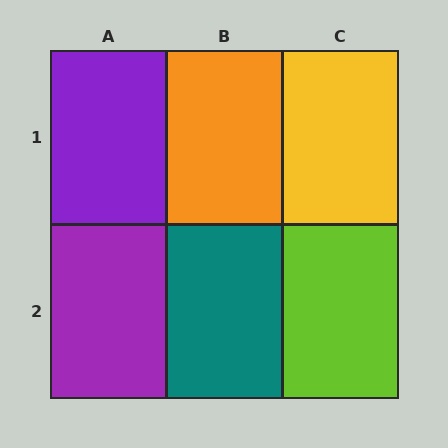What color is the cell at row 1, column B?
Orange.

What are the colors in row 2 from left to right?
Purple, teal, lime.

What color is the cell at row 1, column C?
Yellow.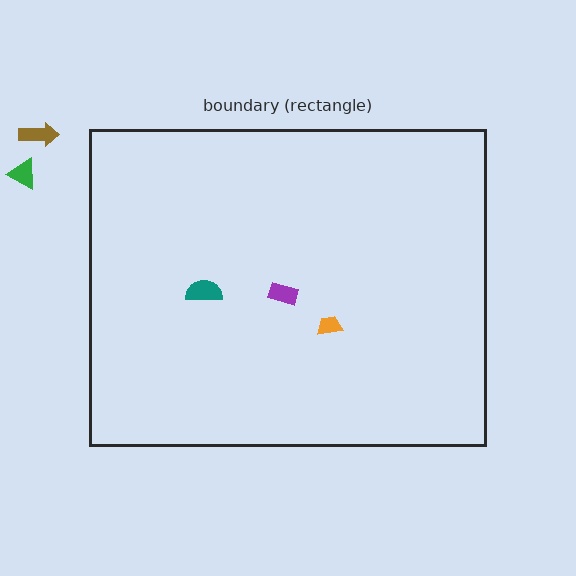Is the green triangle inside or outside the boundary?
Outside.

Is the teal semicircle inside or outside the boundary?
Inside.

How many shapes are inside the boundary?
3 inside, 2 outside.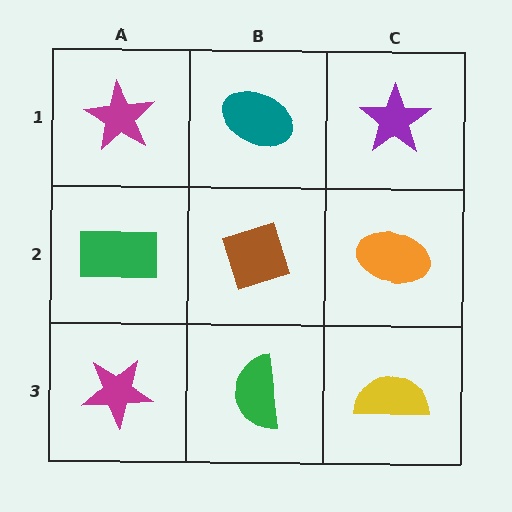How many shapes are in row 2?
3 shapes.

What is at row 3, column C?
A yellow semicircle.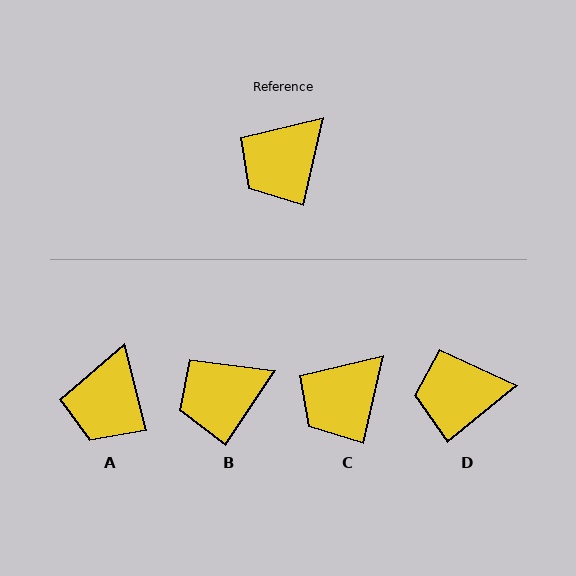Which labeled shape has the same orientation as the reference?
C.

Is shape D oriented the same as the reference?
No, it is off by about 38 degrees.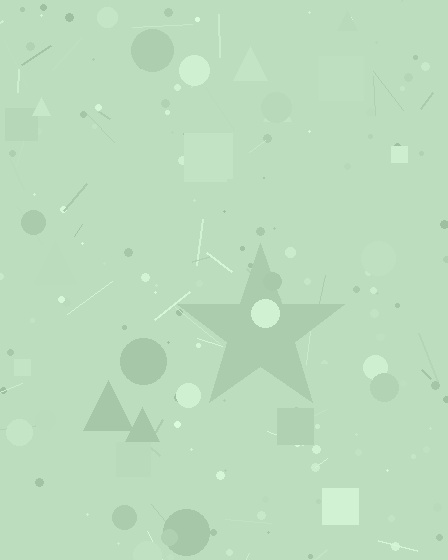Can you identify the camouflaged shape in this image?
The camouflaged shape is a star.